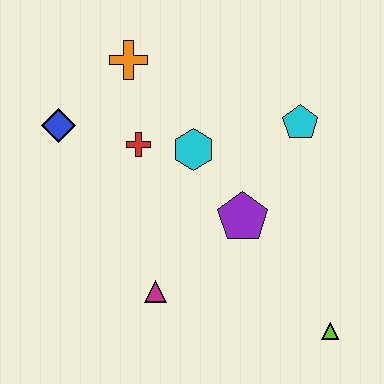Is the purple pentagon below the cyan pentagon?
Yes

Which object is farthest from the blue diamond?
The lime triangle is farthest from the blue diamond.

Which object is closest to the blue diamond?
The red cross is closest to the blue diamond.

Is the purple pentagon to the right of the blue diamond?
Yes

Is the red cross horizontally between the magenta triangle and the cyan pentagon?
No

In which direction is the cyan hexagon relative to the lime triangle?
The cyan hexagon is above the lime triangle.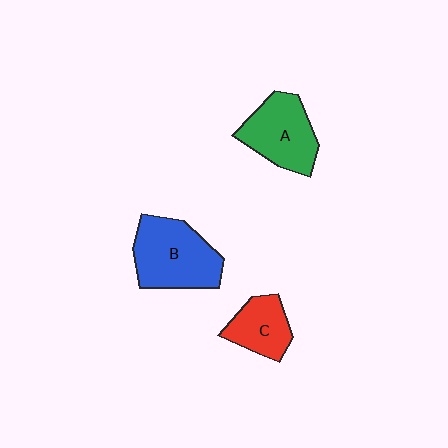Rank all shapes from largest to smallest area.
From largest to smallest: B (blue), A (green), C (red).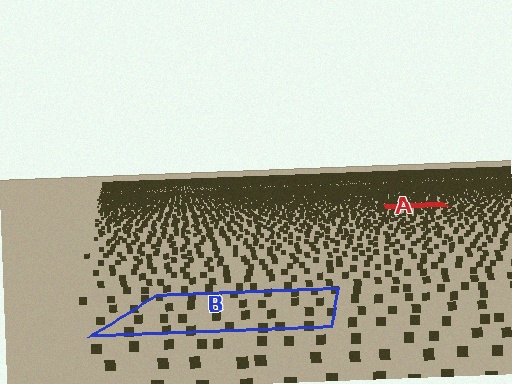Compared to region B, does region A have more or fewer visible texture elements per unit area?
Region A has more texture elements per unit area — they are packed more densely because it is farther away.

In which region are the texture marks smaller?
The texture marks are smaller in region A, because it is farther away.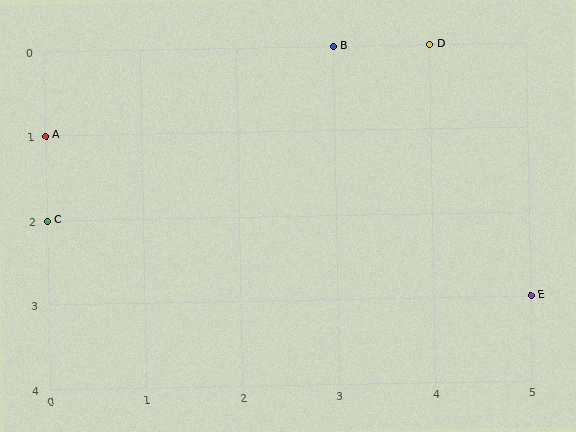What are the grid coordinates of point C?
Point C is at grid coordinates (0, 2).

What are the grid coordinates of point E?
Point E is at grid coordinates (5, 3).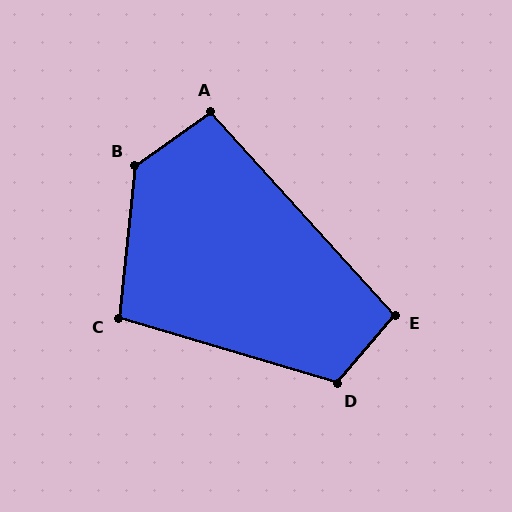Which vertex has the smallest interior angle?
A, at approximately 97 degrees.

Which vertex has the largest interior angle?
B, at approximately 131 degrees.